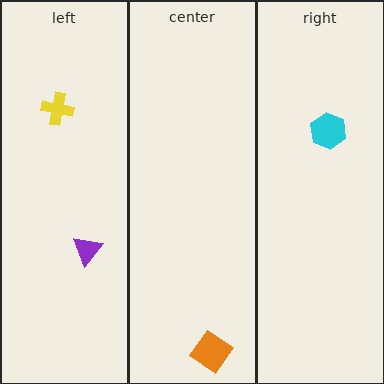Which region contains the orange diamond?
The center region.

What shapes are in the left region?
The purple triangle, the yellow cross.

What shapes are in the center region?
The orange diamond.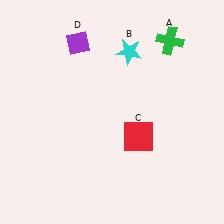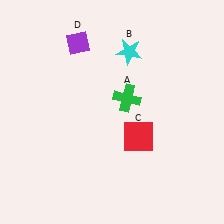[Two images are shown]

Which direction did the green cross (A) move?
The green cross (A) moved down.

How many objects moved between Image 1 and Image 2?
1 object moved between the two images.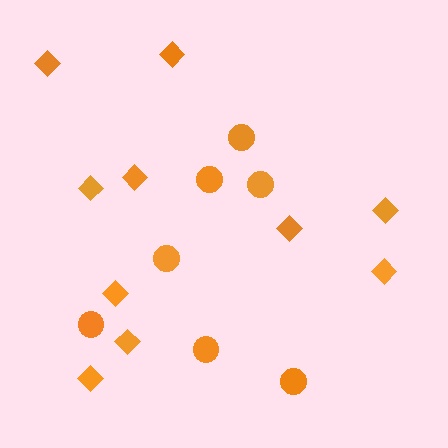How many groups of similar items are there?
There are 2 groups: one group of diamonds (10) and one group of circles (7).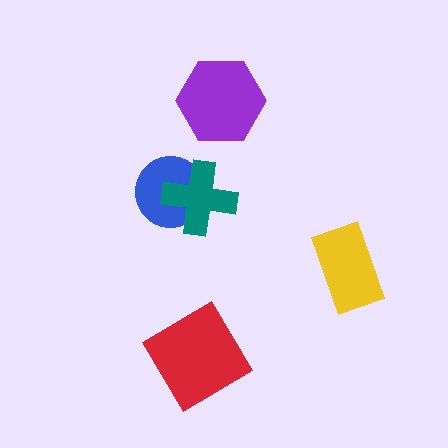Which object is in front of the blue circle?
The teal cross is in front of the blue circle.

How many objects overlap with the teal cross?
1 object overlaps with the teal cross.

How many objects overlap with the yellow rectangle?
0 objects overlap with the yellow rectangle.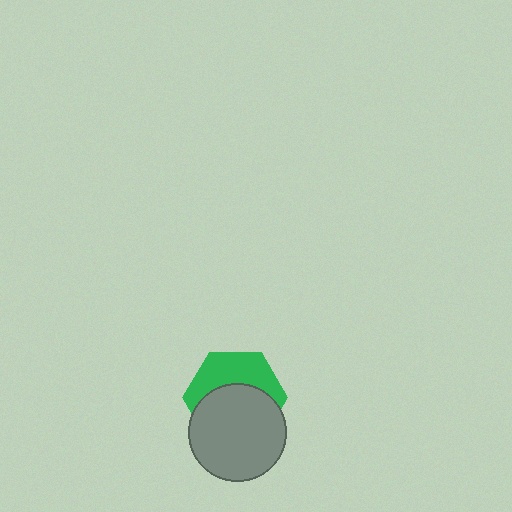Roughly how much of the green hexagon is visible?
A small part of it is visible (roughly 44%).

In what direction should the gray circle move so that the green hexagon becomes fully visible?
The gray circle should move down. That is the shortest direction to clear the overlap and leave the green hexagon fully visible.